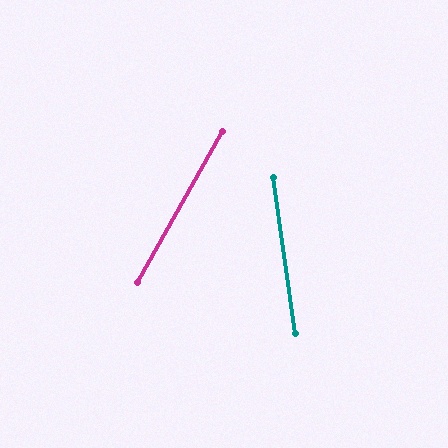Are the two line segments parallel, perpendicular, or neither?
Neither parallel nor perpendicular — they differ by about 37°.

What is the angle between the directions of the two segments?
Approximately 37 degrees.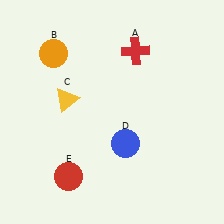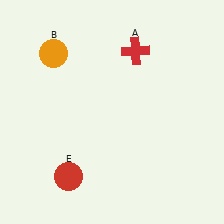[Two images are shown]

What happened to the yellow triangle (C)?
The yellow triangle (C) was removed in Image 2. It was in the top-left area of Image 1.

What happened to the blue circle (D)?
The blue circle (D) was removed in Image 2. It was in the bottom-right area of Image 1.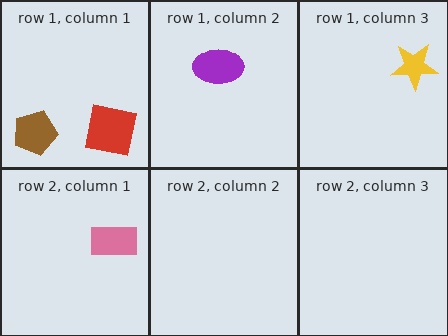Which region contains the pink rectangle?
The row 2, column 1 region.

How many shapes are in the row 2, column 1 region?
1.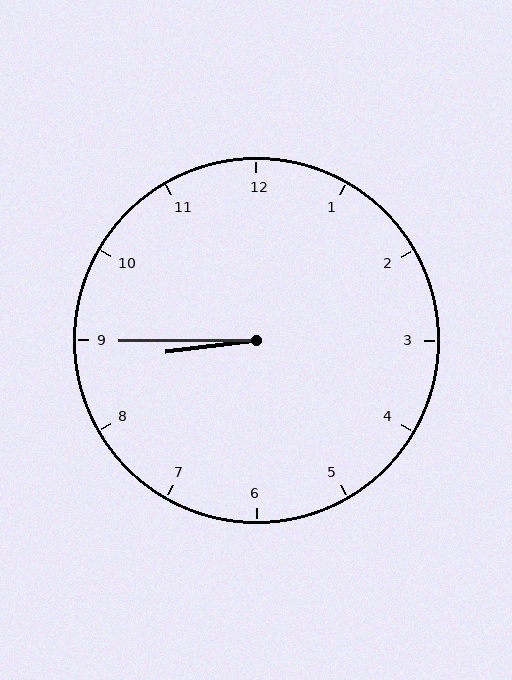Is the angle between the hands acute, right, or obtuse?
It is acute.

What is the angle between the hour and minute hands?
Approximately 8 degrees.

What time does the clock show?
8:45.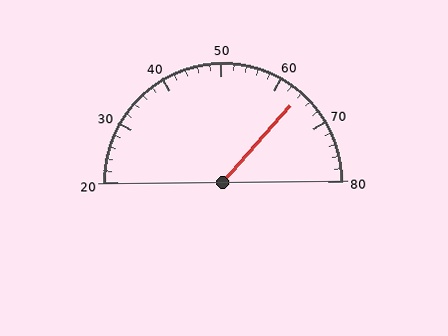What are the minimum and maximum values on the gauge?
The gauge ranges from 20 to 80.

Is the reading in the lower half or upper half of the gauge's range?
The reading is in the upper half of the range (20 to 80).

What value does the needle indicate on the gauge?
The needle indicates approximately 64.